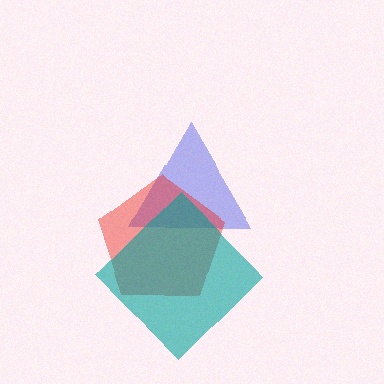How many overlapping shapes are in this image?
There are 3 overlapping shapes in the image.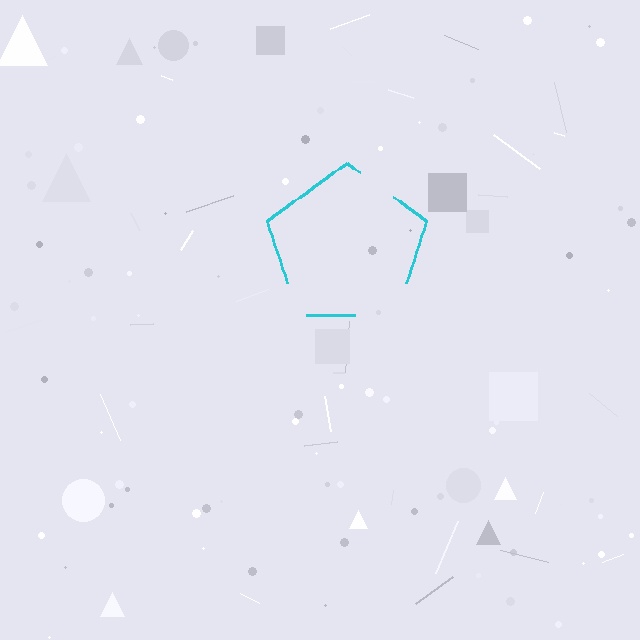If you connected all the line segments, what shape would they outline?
They would outline a pentagon.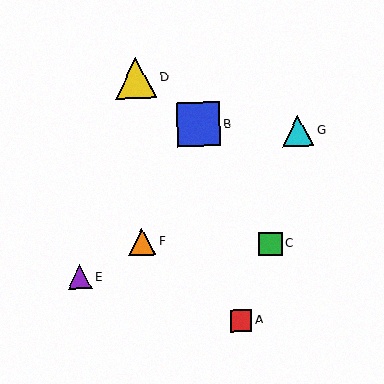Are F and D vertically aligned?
Yes, both are at x≈142.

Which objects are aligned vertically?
Objects D, F are aligned vertically.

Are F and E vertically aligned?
No, F is at x≈142 and E is at x≈80.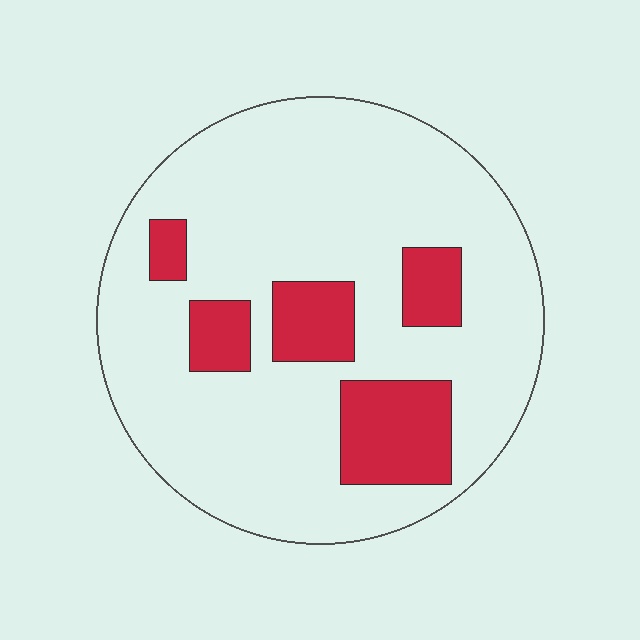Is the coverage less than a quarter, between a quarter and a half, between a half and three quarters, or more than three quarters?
Less than a quarter.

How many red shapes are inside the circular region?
5.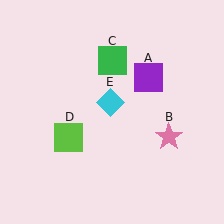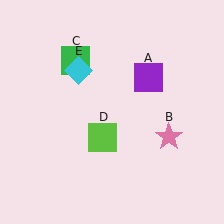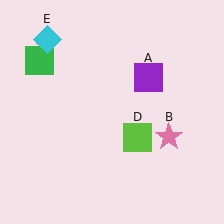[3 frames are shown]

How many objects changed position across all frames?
3 objects changed position: green square (object C), lime square (object D), cyan diamond (object E).